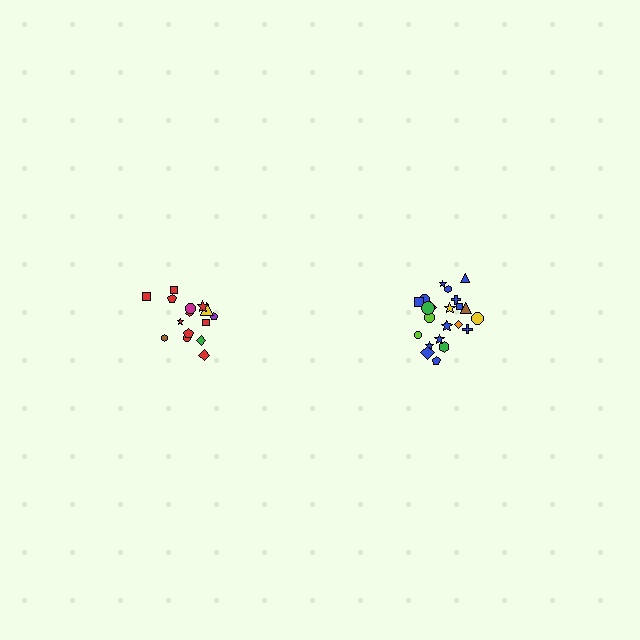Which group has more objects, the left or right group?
The right group.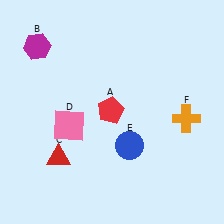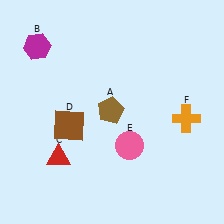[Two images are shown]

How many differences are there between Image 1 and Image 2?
There are 3 differences between the two images.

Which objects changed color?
A changed from red to brown. D changed from pink to brown. E changed from blue to pink.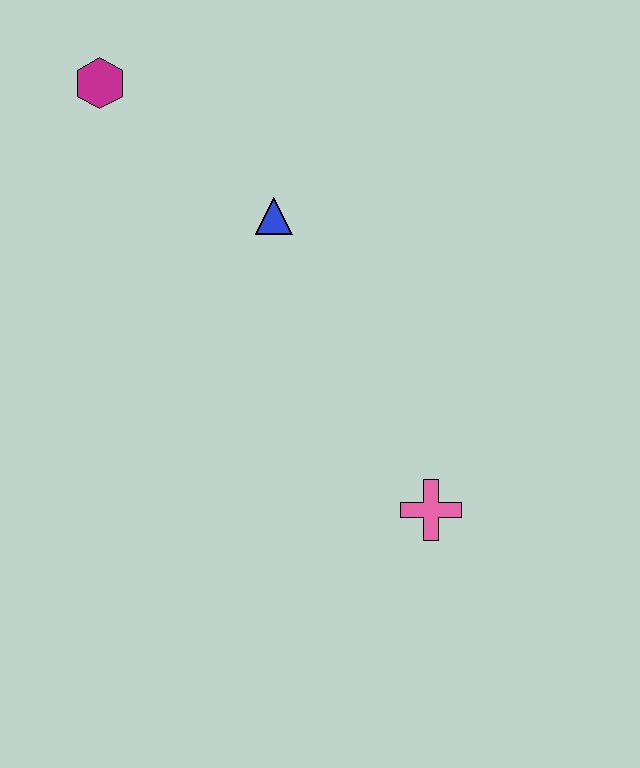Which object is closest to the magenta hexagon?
The blue triangle is closest to the magenta hexagon.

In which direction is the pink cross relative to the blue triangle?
The pink cross is below the blue triangle.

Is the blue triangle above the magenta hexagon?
No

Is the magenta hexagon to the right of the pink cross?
No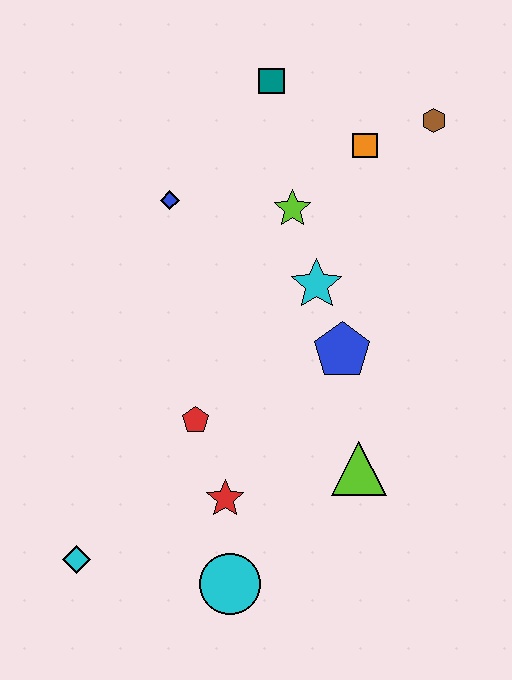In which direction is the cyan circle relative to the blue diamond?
The cyan circle is below the blue diamond.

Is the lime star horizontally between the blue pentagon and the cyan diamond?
Yes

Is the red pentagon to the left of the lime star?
Yes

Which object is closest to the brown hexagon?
The orange square is closest to the brown hexagon.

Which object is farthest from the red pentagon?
The brown hexagon is farthest from the red pentagon.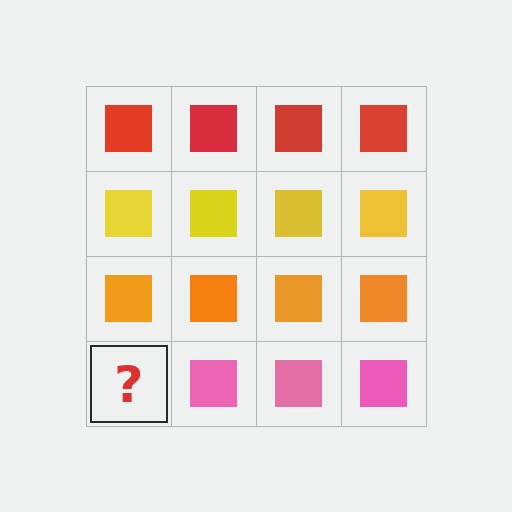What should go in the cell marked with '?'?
The missing cell should contain a pink square.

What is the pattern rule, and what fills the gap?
The rule is that each row has a consistent color. The gap should be filled with a pink square.